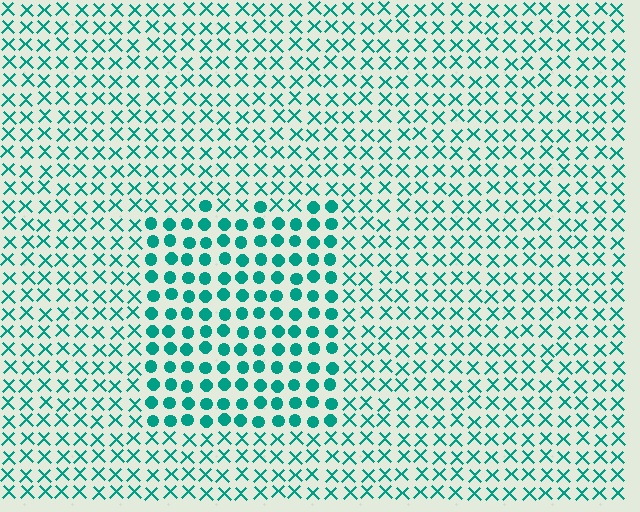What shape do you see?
I see a rectangle.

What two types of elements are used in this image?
The image uses circles inside the rectangle region and X marks outside it.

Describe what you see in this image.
The image is filled with small teal elements arranged in a uniform grid. A rectangle-shaped region contains circles, while the surrounding area contains X marks. The boundary is defined purely by the change in element shape.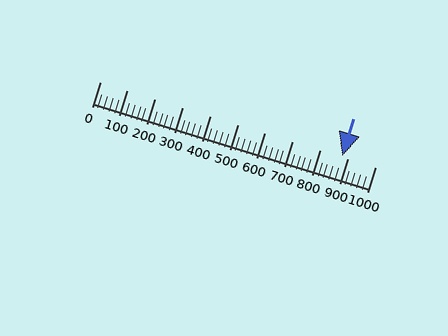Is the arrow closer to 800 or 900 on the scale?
The arrow is closer to 900.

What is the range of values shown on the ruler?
The ruler shows values from 0 to 1000.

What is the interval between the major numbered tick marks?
The major tick marks are spaced 100 units apart.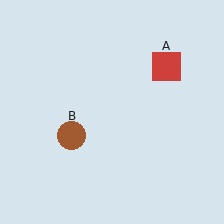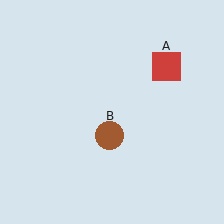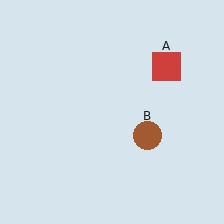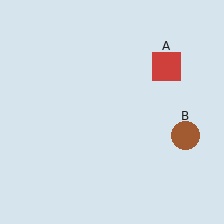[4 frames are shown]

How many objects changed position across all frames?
1 object changed position: brown circle (object B).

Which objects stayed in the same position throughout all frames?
Red square (object A) remained stationary.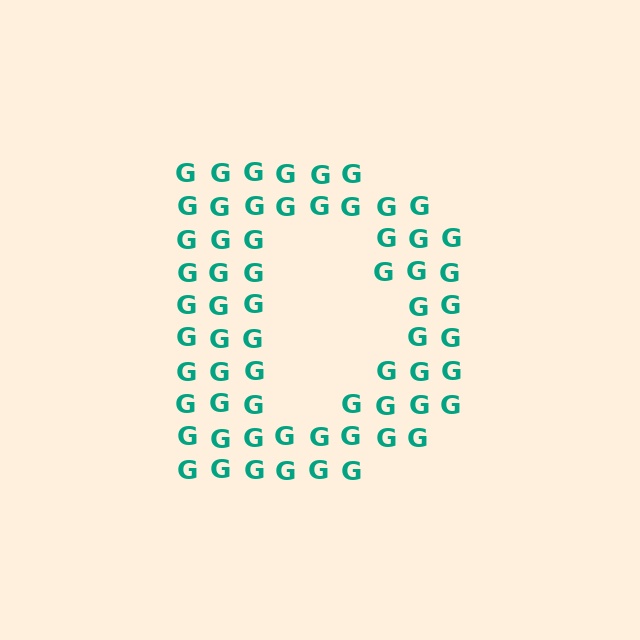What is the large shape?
The large shape is the letter D.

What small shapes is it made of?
It is made of small letter G's.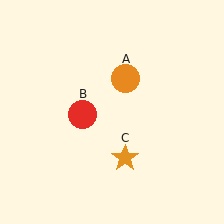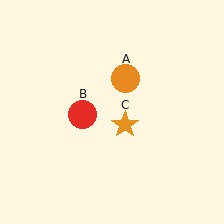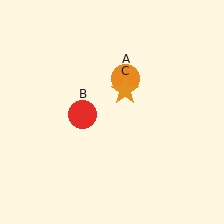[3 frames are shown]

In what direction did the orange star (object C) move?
The orange star (object C) moved up.